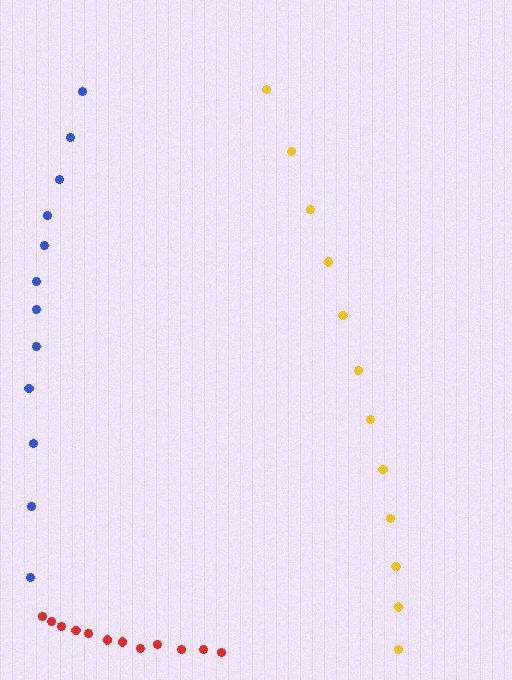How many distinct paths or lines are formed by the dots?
There are 3 distinct paths.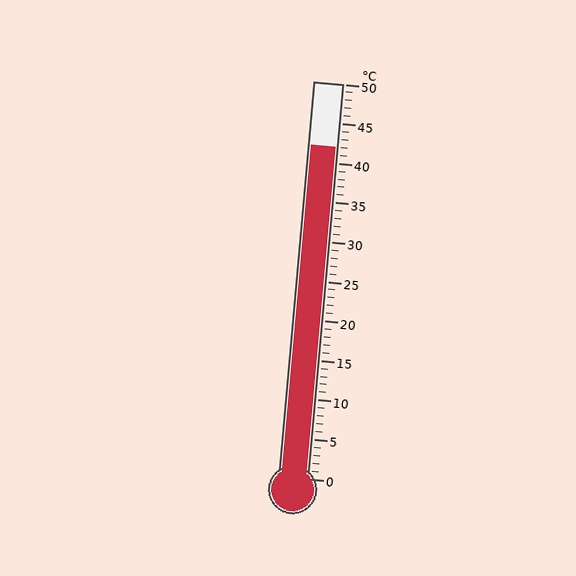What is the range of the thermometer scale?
The thermometer scale ranges from 0°C to 50°C.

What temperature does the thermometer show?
The thermometer shows approximately 42°C.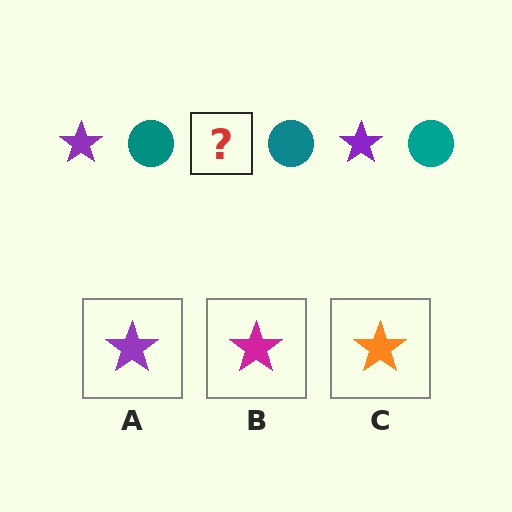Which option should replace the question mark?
Option A.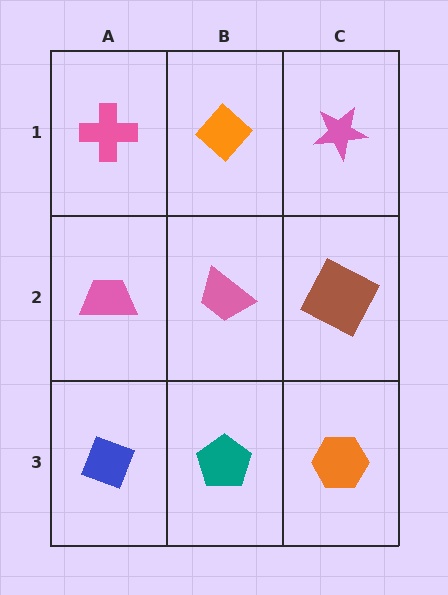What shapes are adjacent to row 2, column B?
An orange diamond (row 1, column B), a teal pentagon (row 3, column B), a pink trapezoid (row 2, column A), a brown square (row 2, column C).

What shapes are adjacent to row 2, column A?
A pink cross (row 1, column A), a blue diamond (row 3, column A), a pink trapezoid (row 2, column B).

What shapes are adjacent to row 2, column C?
A pink star (row 1, column C), an orange hexagon (row 3, column C), a pink trapezoid (row 2, column B).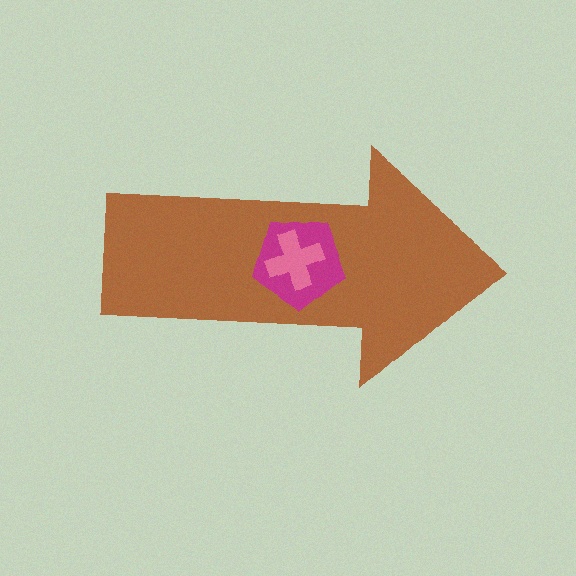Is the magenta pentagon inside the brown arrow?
Yes.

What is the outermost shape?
The brown arrow.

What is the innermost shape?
The pink cross.